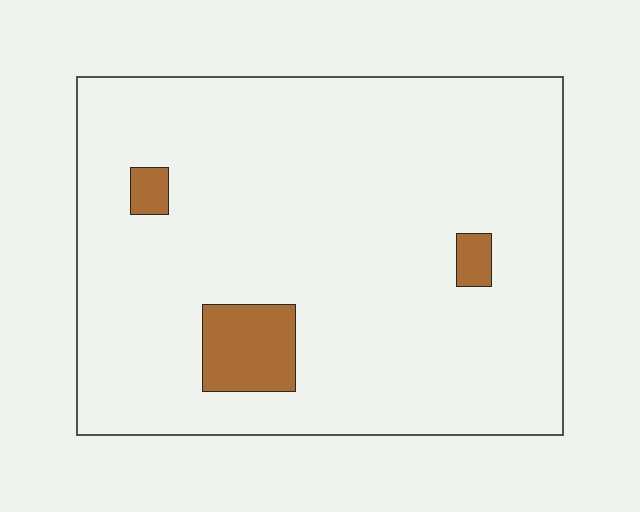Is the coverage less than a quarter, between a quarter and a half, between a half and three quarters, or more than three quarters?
Less than a quarter.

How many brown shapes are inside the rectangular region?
3.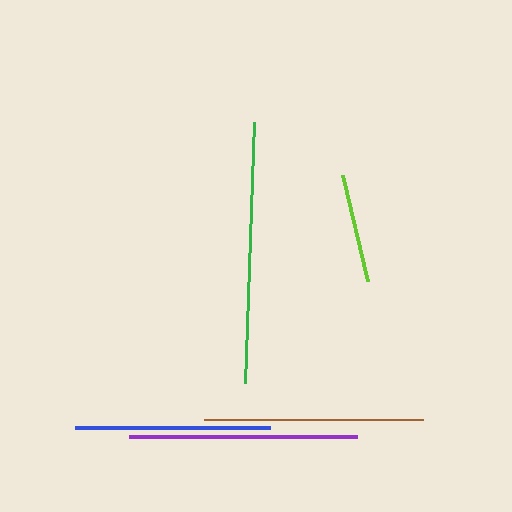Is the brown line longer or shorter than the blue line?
The brown line is longer than the blue line.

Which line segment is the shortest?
The lime line is the shortest at approximately 108 pixels.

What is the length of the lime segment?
The lime segment is approximately 108 pixels long.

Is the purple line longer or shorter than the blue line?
The purple line is longer than the blue line.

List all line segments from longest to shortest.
From longest to shortest: green, purple, brown, blue, lime.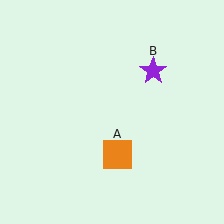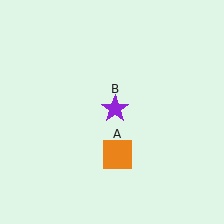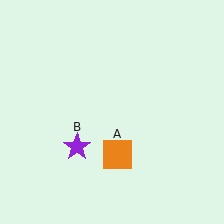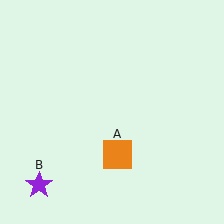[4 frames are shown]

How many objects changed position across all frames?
1 object changed position: purple star (object B).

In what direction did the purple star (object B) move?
The purple star (object B) moved down and to the left.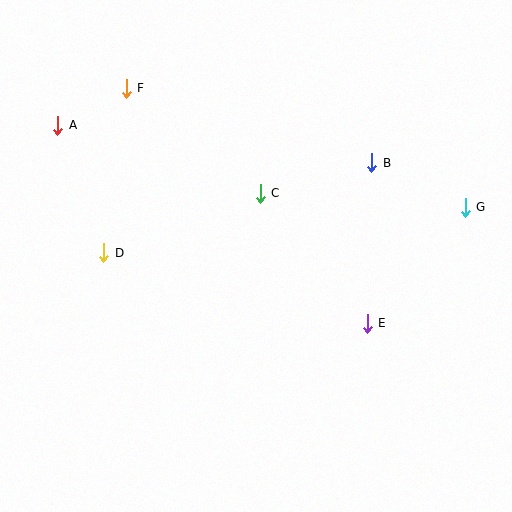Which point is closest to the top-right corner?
Point G is closest to the top-right corner.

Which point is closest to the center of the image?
Point C at (260, 193) is closest to the center.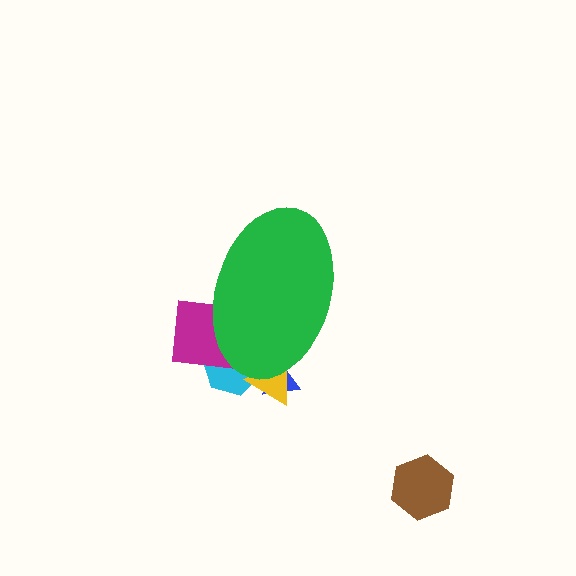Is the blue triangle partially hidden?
Yes, the blue triangle is partially hidden behind the green ellipse.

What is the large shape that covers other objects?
A green ellipse.